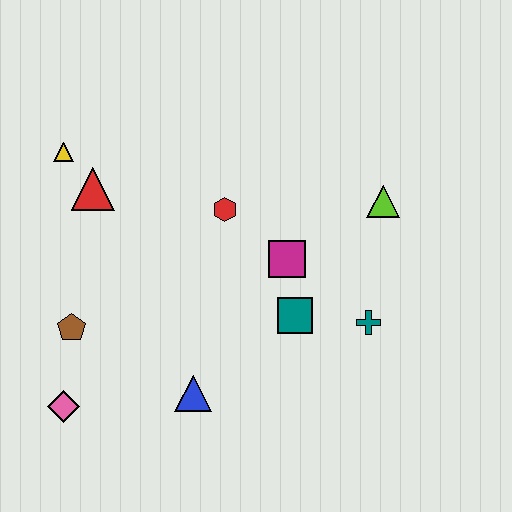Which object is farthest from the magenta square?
The pink diamond is farthest from the magenta square.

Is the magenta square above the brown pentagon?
Yes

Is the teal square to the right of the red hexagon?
Yes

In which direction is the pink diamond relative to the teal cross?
The pink diamond is to the left of the teal cross.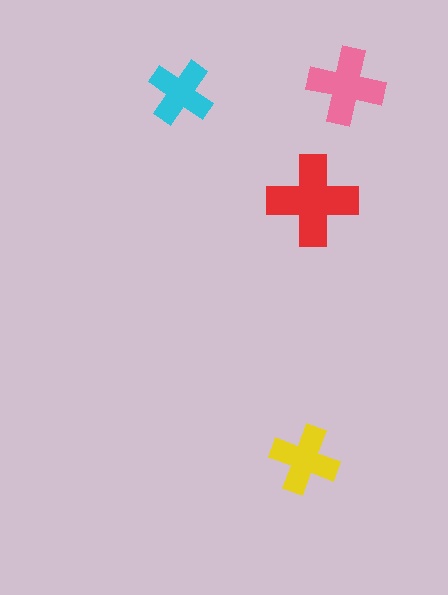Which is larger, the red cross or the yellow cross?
The red one.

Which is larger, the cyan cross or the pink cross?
The pink one.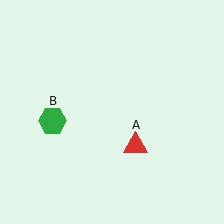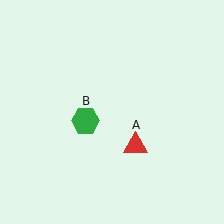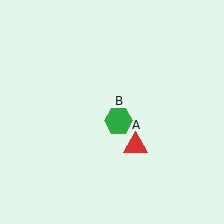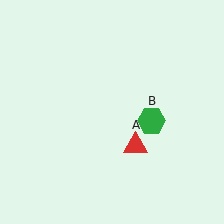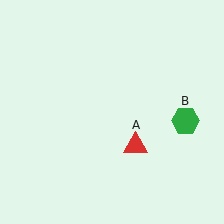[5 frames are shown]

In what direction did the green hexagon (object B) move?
The green hexagon (object B) moved right.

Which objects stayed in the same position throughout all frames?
Red triangle (object A) remained stationary.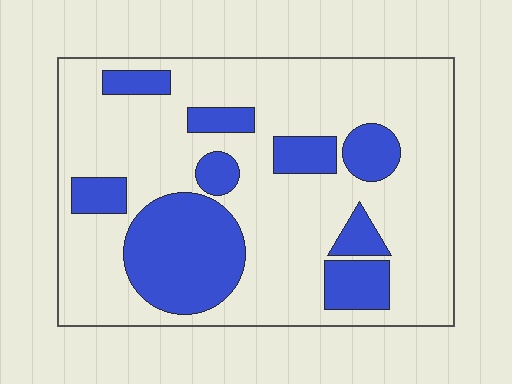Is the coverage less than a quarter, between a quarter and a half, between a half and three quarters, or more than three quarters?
Between a quarter and a half.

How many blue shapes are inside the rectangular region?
9.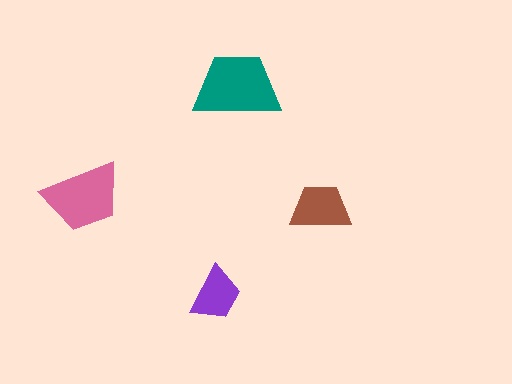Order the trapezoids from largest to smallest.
the teal one, the pink one, the brown one, the purple one.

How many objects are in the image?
There are 4 objects in the image.